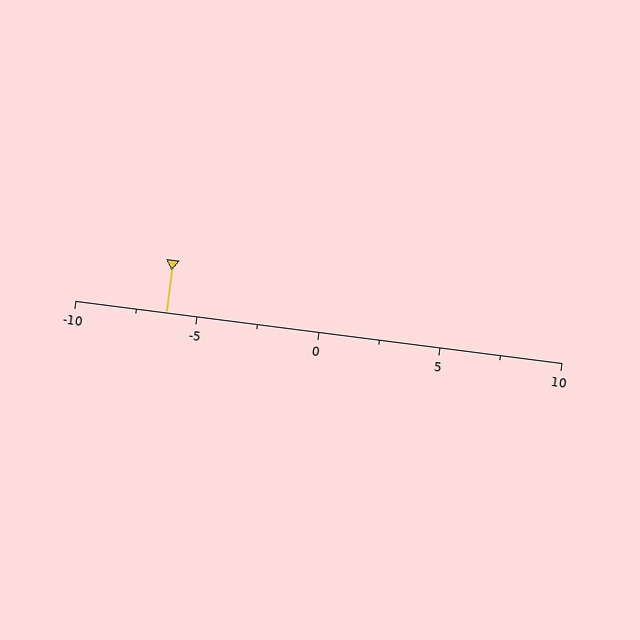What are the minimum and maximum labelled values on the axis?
The axis runs from -10 to 10.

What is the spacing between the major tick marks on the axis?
The major ticks are spaced 5 apart.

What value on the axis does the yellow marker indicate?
The marker indicates approximately -6.2.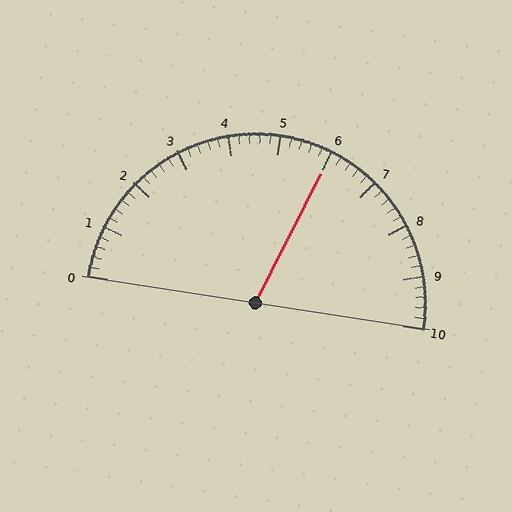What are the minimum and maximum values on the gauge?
The gauge ranges from 0 to 10.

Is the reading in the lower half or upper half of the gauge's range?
The reading is in the upper half of the range (0 to 10).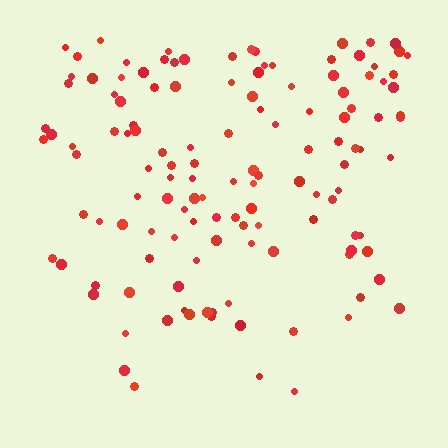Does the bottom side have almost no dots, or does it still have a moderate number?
Still a moderate number, just noticeably fewer than the top.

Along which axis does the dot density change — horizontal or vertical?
Vertical.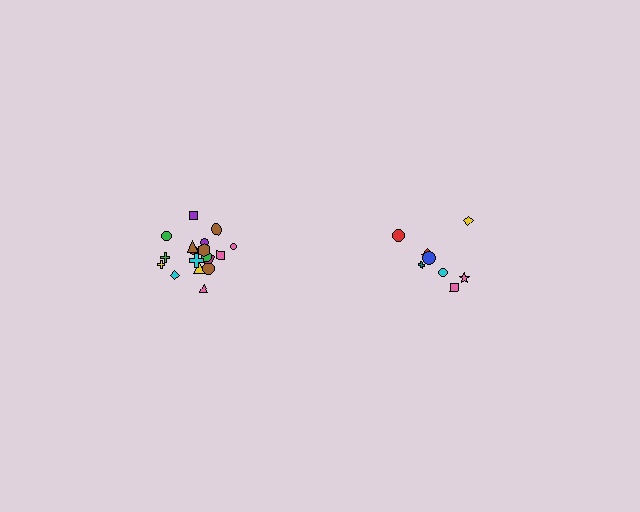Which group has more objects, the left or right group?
The left group.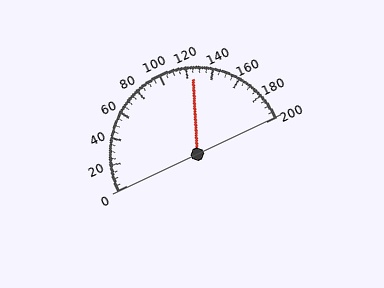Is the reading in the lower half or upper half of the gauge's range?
The reading is in the upper half of the range (0 to 200).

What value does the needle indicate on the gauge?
The needle indicates approximately 125.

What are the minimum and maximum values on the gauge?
The gauge ranges from 0 to 200.